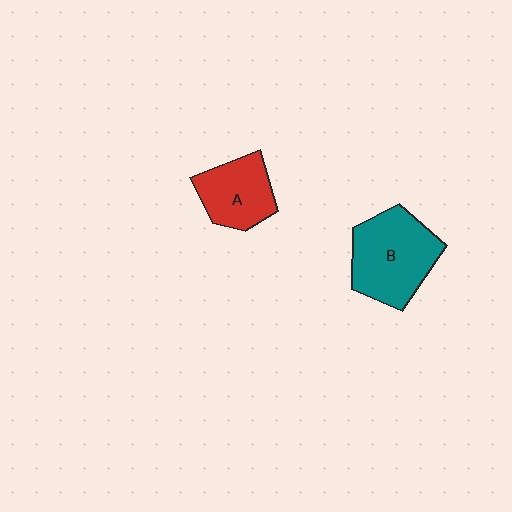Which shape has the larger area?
Shape B (teal).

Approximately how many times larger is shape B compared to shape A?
Approximately 1.5 times.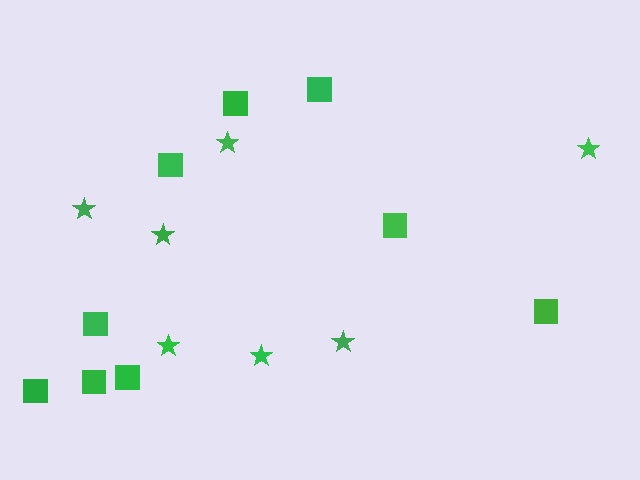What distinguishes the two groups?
There are 2 groups: one group of squares (9) and one group of stars (7).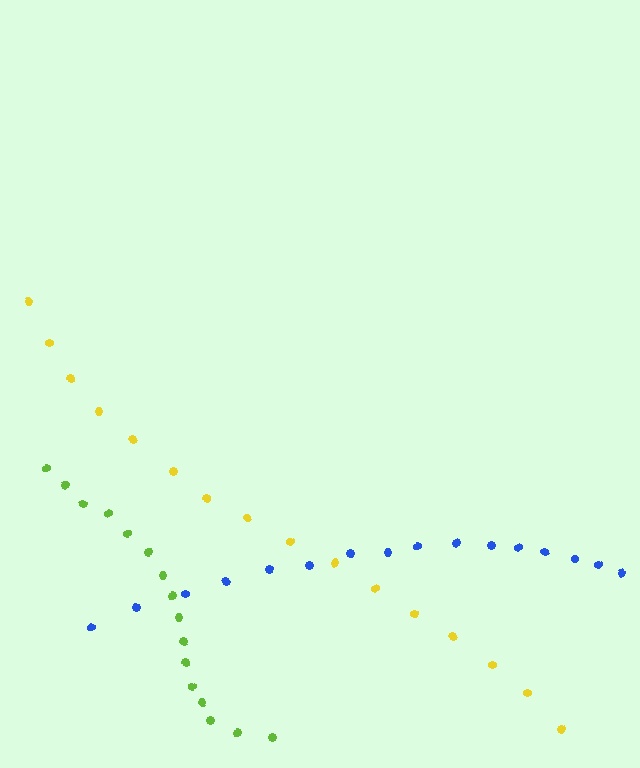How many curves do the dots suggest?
There are 3 distinct paths.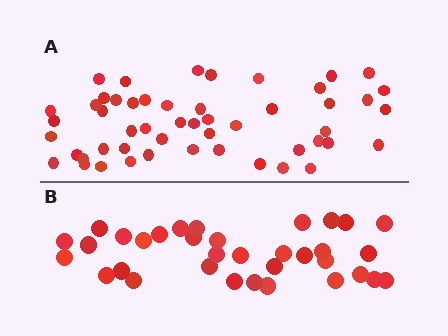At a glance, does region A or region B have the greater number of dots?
Region A (the top region) has more dots.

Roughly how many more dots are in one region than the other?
Region A has approximately 15 more dots than region B.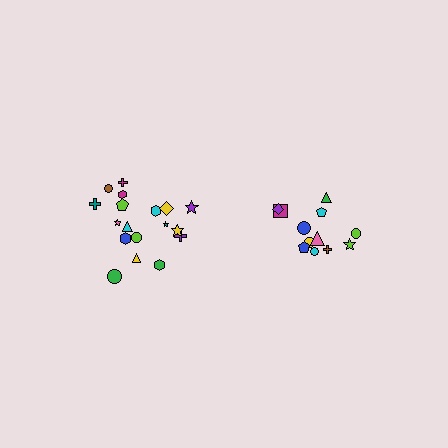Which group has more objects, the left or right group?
The left group.